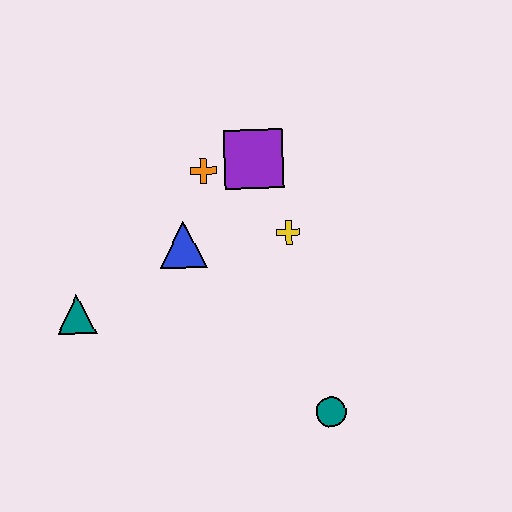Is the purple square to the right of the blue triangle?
Yes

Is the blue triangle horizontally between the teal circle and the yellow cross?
No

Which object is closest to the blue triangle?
The orange cross is closest to the blue triangle.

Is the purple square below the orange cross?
No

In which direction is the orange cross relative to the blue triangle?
The orange cross is above the blue triangle.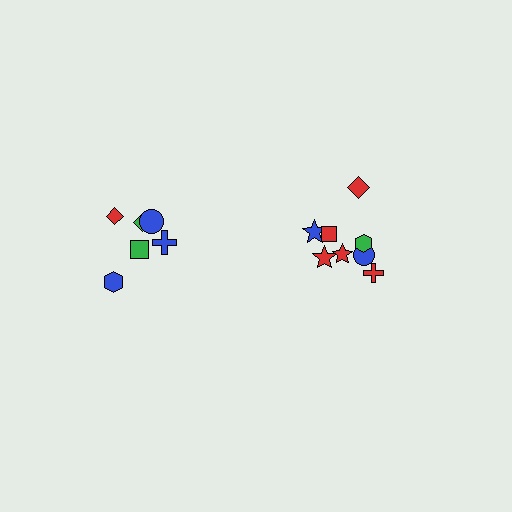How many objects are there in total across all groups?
There are 14 objects.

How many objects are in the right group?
There are 8 objects.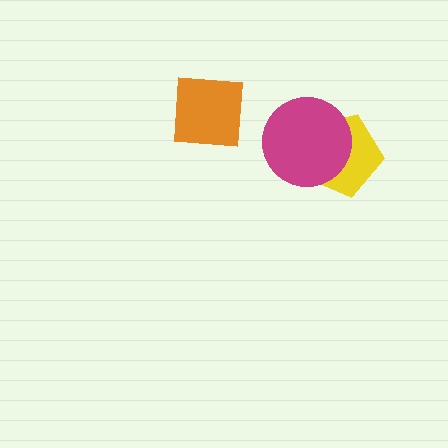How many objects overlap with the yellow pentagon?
1 object overlaps with the yellow pentagon.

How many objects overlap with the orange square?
0 objects overlap with the orange square.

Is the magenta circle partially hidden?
No, no other shape covers it.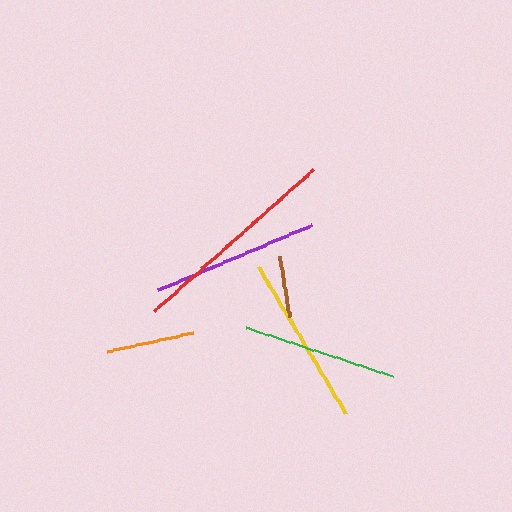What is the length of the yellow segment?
The yellow segment is approximately 172 pixels long.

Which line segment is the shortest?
The brown line is the shortest at approximately 62 pixels.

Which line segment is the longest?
The red line is the longest at approximately 212 pixels.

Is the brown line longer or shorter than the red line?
The red line is longer than the brown line.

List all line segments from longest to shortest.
From longest to shortest: red, yellow, purple, green, orange, brown.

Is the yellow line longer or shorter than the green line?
The yellow line is longer than the green line.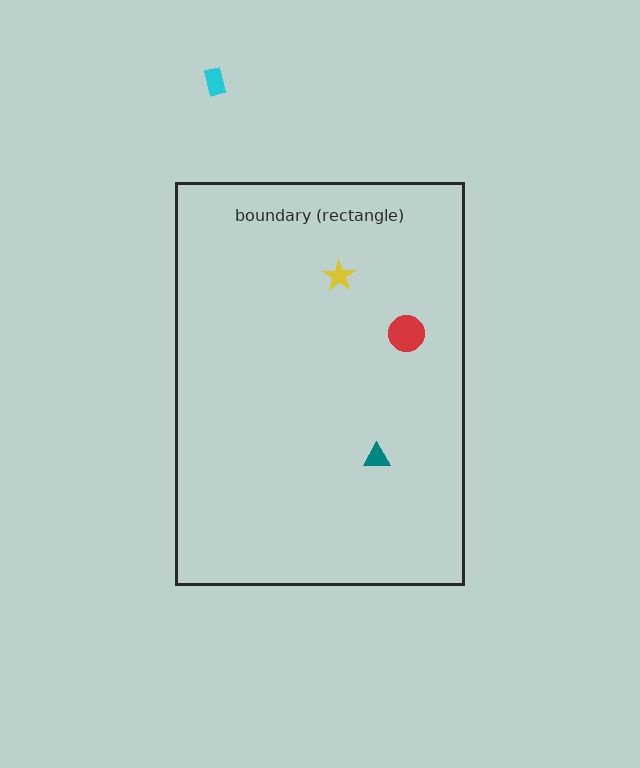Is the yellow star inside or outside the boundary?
Inside.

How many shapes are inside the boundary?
3 inside, 1 outside.